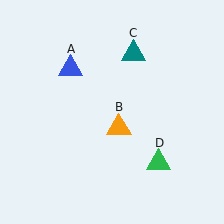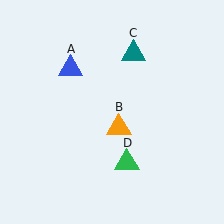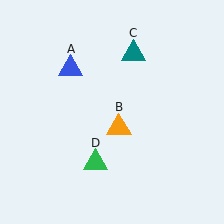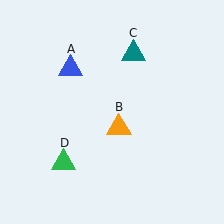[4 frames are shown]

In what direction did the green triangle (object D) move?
The green triangle (object D) moved left.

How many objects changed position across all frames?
1 object changed position: green triangle (object D).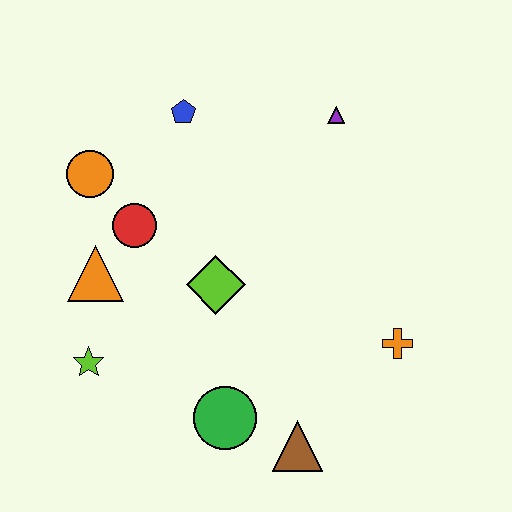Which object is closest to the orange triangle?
The red circle is closest to the orange triangle.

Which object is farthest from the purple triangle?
The lime star is farthest from the purple triangle.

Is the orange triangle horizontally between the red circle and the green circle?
No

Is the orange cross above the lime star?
Yes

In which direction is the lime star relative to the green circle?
The lime star is to the left of the green circle.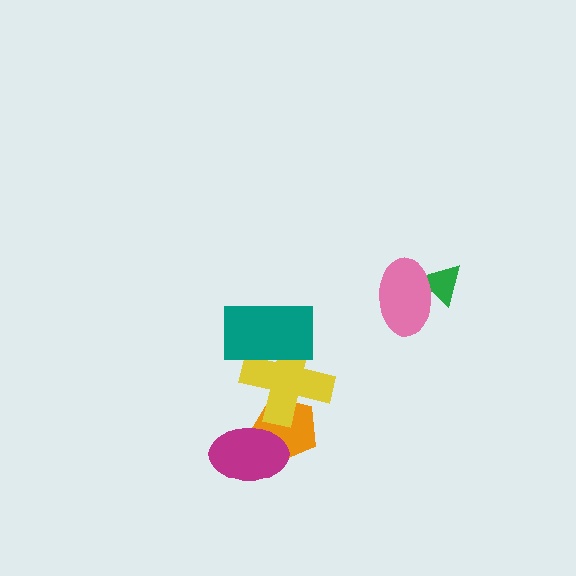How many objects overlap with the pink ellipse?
1 object overlaps with the pink ellipse.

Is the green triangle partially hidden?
Yes, it is partially covered by another shape.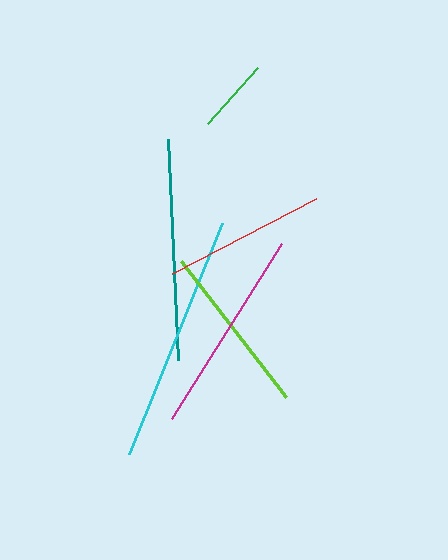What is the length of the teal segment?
The teal segment is approximately 221 pixels long.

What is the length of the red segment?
The red segment is approximately 162 pixels long.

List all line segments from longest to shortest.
From longest to shortest: cyan, teal, magenta, lime, red, green.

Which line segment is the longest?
The cyan line is the longest at approximately 249 pixels.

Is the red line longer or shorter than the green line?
The red line is longer than the green line.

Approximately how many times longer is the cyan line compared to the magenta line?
The cyan line is approximately 1.2 times the length of the magenta line.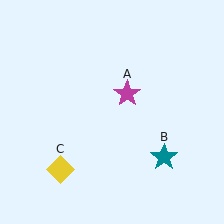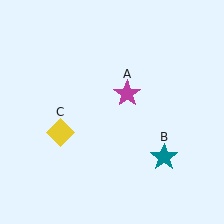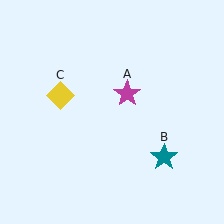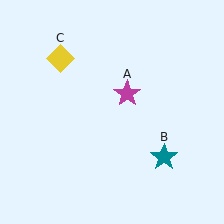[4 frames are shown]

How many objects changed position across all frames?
1 object changed position: yellow diamond (object C).